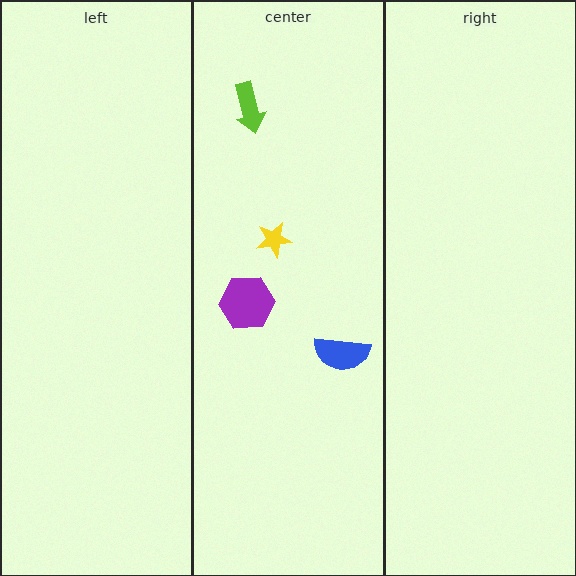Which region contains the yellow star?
The center region.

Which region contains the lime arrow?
The center region.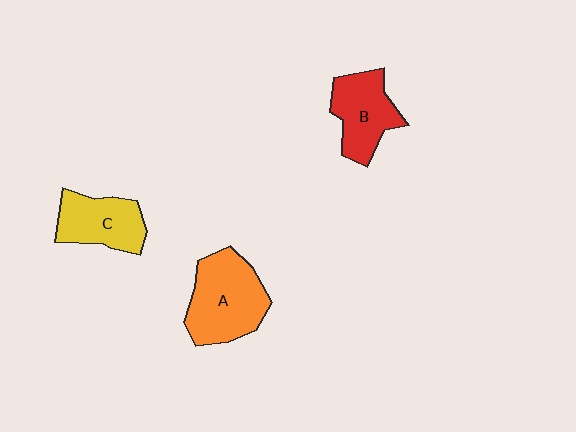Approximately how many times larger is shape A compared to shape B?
Approximately 1.3 times.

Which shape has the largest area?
Shape A (orange).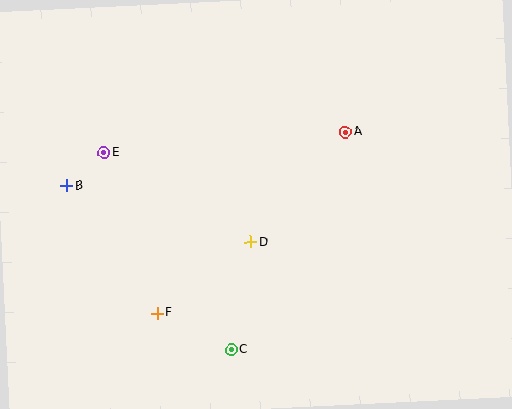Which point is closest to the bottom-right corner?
Point C is closest to the bottom-right corner.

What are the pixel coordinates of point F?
Point F is at (157, 313).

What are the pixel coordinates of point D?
Point D is at (250, 242).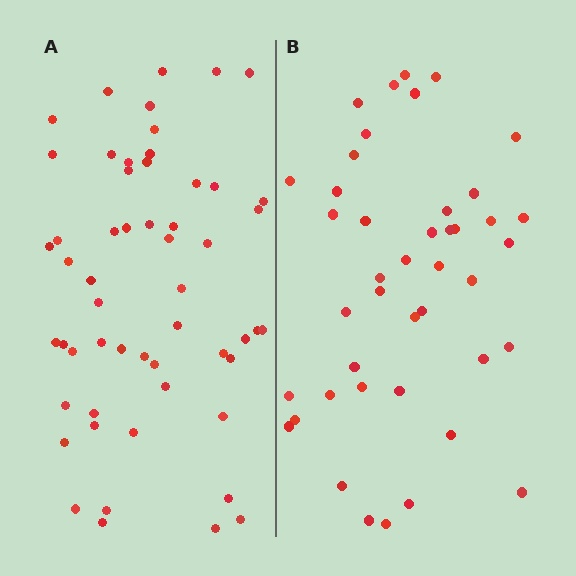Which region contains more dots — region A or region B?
Region A (the left region) has more dots.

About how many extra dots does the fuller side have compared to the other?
Region A has roughly 12 or so more dots than region B.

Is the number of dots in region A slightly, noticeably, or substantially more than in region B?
Region A has noticeably more, but not dramatically so. The ratio is roughly 1.3 to 1.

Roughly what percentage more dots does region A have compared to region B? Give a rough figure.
About 30% more.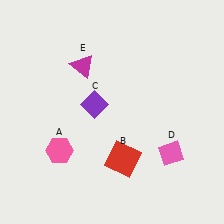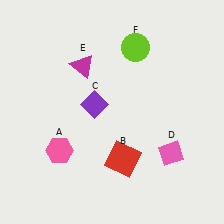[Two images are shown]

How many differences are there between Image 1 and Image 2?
There is 1 difference between the two images.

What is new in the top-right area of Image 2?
A lime circle (F) was added in the top-right area of Image 2.